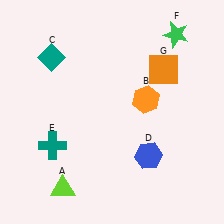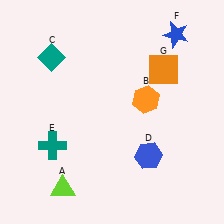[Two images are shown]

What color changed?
The star (F) changed from green in Image 1 to blue in Image 2.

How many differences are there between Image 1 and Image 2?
There is 1 difference between the two images.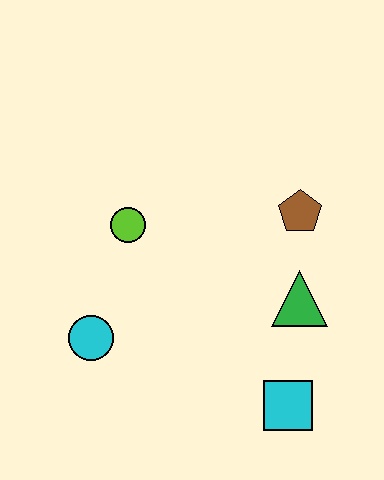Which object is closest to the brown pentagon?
The green triangle is closest to the brown pentagon.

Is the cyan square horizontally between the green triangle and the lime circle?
Yes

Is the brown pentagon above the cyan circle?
Yes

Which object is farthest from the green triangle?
The cyan circle is farthest from the green triangle.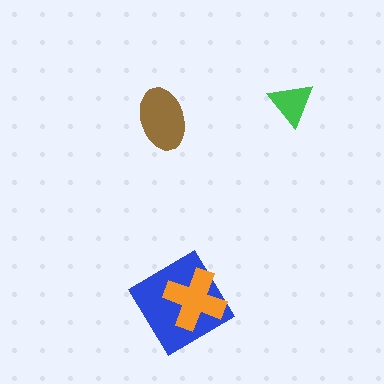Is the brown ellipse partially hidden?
No, no other shape covers it.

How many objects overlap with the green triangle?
0 objects overlap with the green triangle.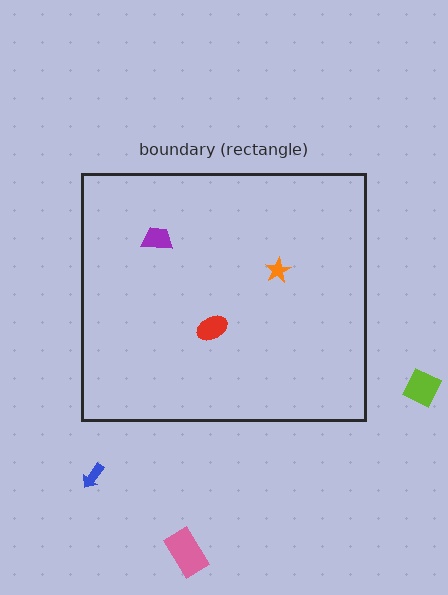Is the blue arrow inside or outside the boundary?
Outside.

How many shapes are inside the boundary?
3 inside, 3 outside.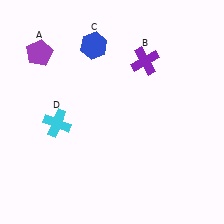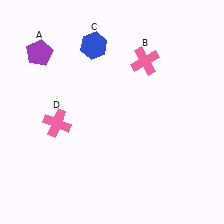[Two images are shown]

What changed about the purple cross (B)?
In Image 1, B is purple. In Image 2, it changed to pink.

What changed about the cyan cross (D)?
In Image 1, D is cyan. In Image 2, it changed to pink.